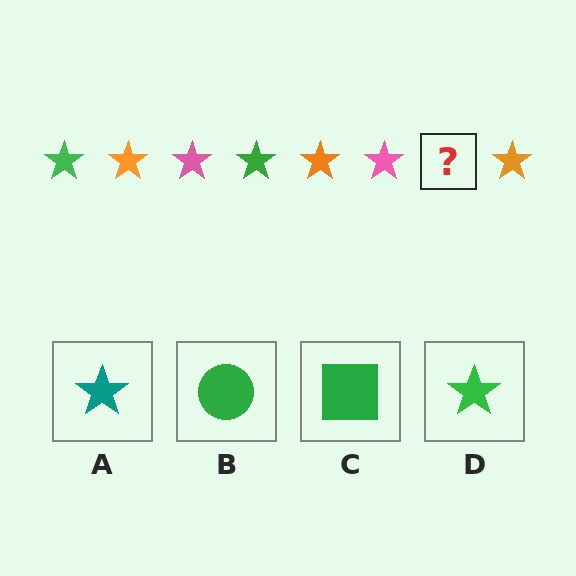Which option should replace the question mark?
Option D.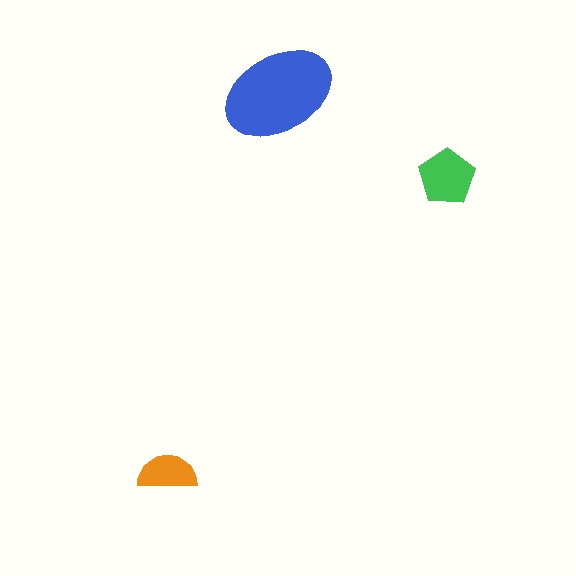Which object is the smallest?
The orange semicircle.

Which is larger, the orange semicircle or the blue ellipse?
The blue ellipse.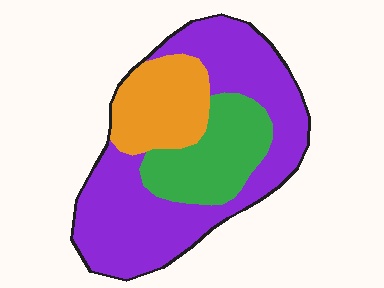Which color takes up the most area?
Purple, at roughly 55%.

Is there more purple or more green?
Purple.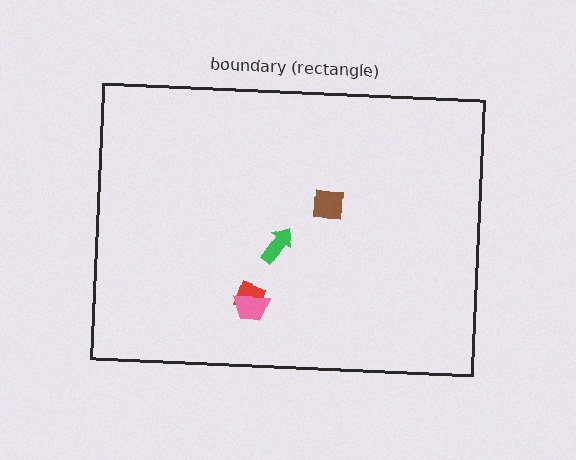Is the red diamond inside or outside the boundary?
Inside.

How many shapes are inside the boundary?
4 inside, 0 outside.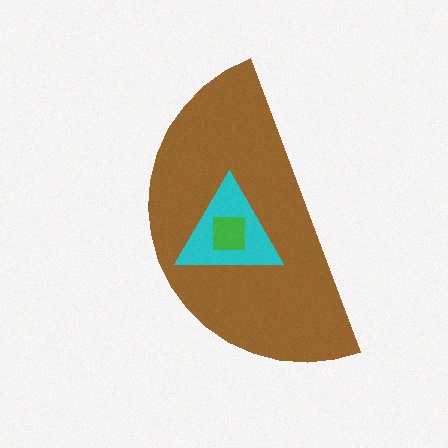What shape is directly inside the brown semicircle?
The cyan triangle.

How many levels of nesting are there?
3.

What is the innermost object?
The green square.